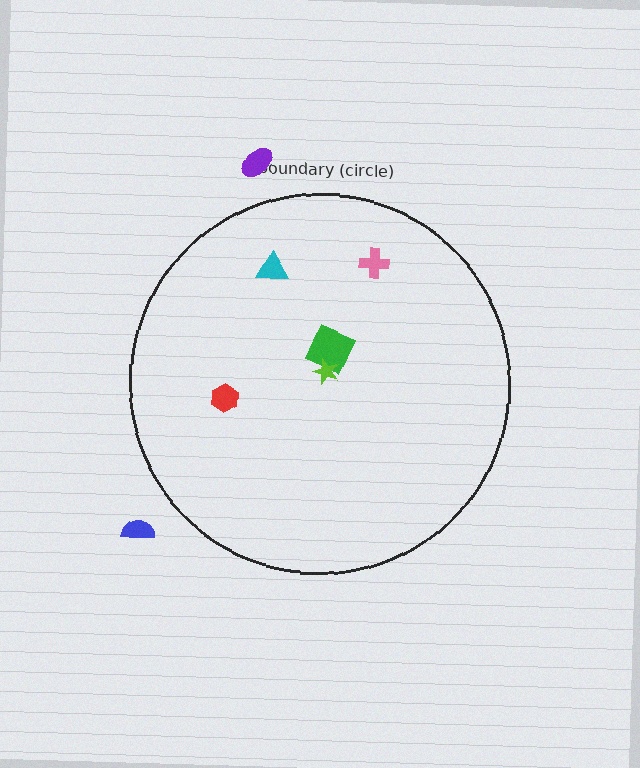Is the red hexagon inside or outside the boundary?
Inside.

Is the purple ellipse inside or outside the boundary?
Outside.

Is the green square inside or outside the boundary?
Inside.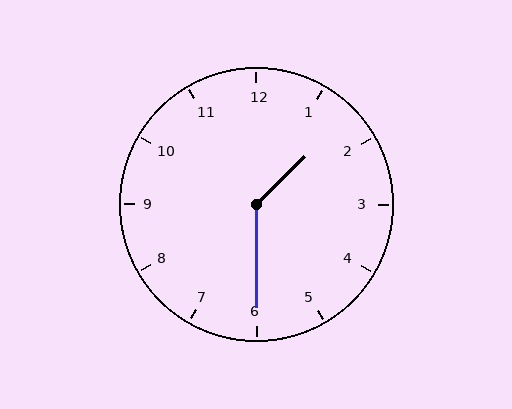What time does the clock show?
1:30.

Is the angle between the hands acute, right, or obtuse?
It is obtuse.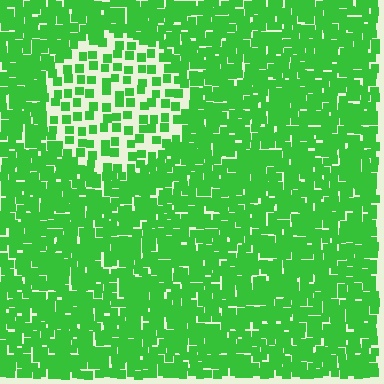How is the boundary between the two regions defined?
The boundary is defined by a change in element density (approximately 2.5x ratio). All elements are the same color, size, and shape.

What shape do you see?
I see a circle.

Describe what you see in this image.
The image contains small green elements arranged at two different densities. A circle-shaped region is visible where the elements are less densely packed than the surrounding area.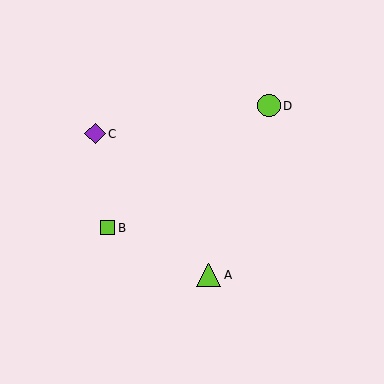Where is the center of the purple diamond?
The center of the purple diamond is at (95, 134).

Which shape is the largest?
The lime triangle (labeled A) is the largest.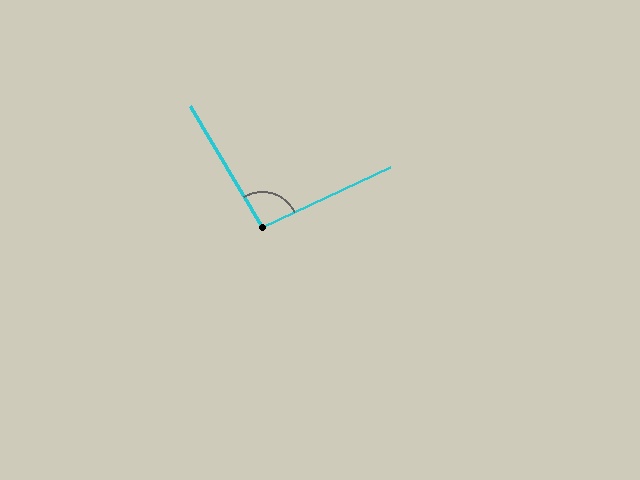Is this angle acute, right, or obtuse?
It is obtuse.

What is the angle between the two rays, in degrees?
Approximately 95 degrees.